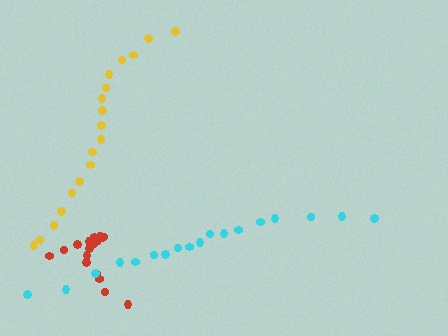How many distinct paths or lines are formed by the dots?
There are 3 distinct paths.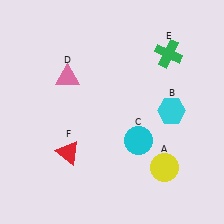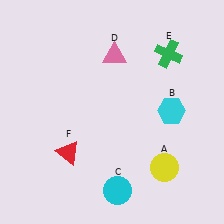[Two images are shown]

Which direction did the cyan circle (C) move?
The cyan circle (C) moved down.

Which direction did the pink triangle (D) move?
The pink triangle (D) moved right.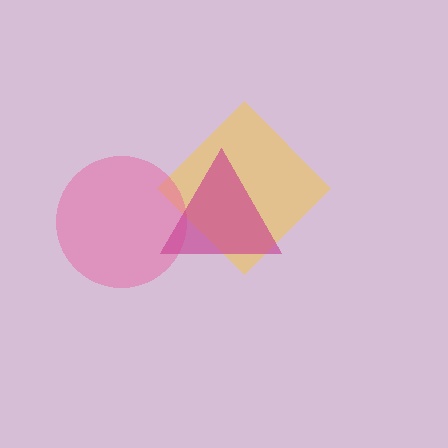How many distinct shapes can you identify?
There are 3 distinct shapes: a yellow diamond, a pink circle, a magenta triangle.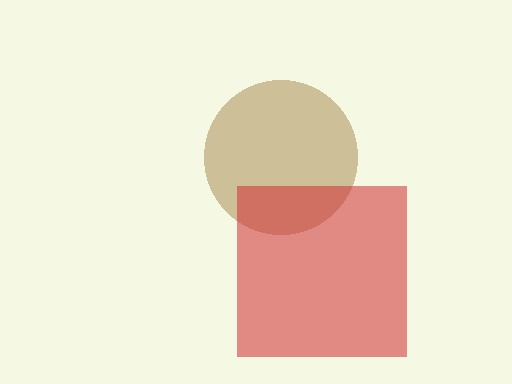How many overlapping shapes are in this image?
There are 2 overlapping shapes in the image.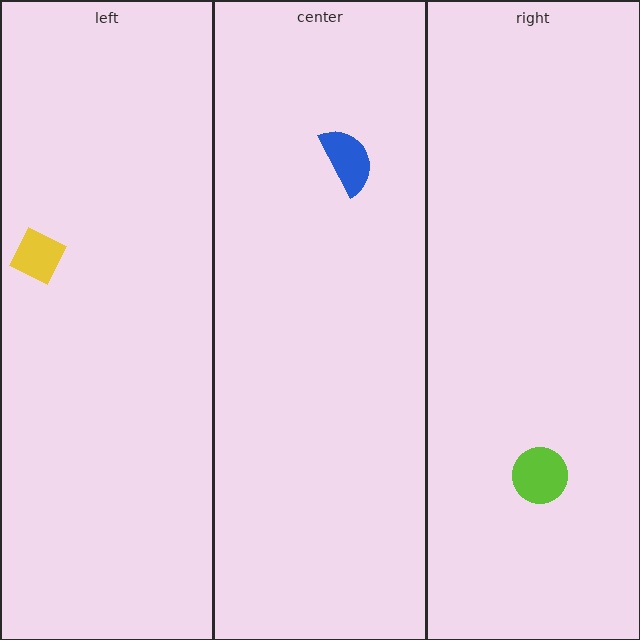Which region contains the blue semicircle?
The center region.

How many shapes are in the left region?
1.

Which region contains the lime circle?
The right region.